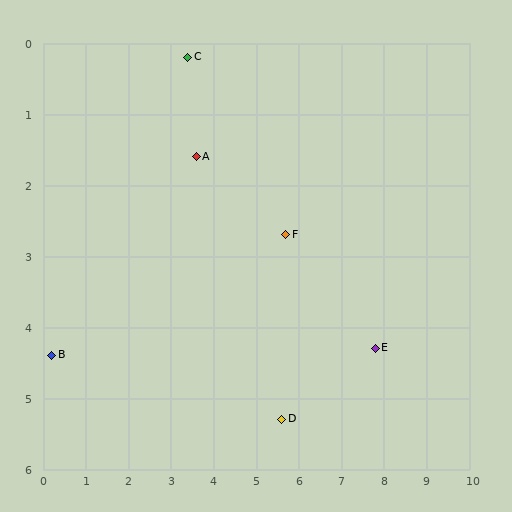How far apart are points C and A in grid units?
Points C and A are about 1.4 grid units apart.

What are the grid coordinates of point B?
Point B is at approximately (0.2, 4.4).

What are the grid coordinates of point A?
Point A is at approximately (3.6, 1.6).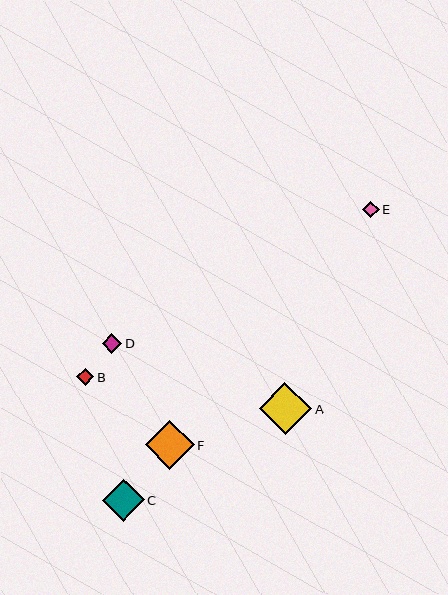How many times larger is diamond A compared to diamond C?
Diamond A is approximately 1.2 times the size of diamond C.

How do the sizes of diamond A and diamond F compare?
Diamond A and diamond F are approximately the same size.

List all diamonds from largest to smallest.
From largest to smallest: A, F, C, D, B, E.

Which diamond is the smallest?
Diamond E is the smallest with a size of approximately 16 pixels.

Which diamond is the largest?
Diamond A is the largest with a size of approximately 52 pixels.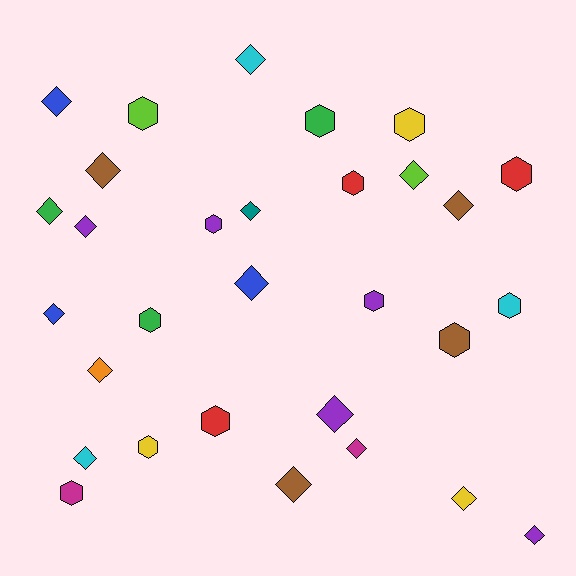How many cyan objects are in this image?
There are 3 cyan objects.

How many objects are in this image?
There are 30 objects.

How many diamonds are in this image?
There are 17 diamonds.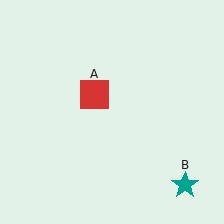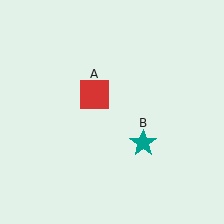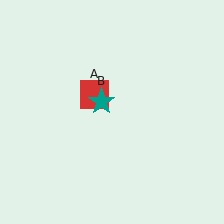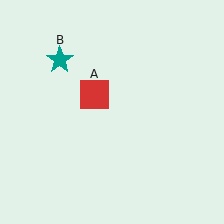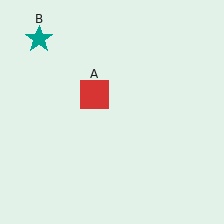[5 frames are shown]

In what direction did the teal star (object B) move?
The teal star (object B) moved up and to the left.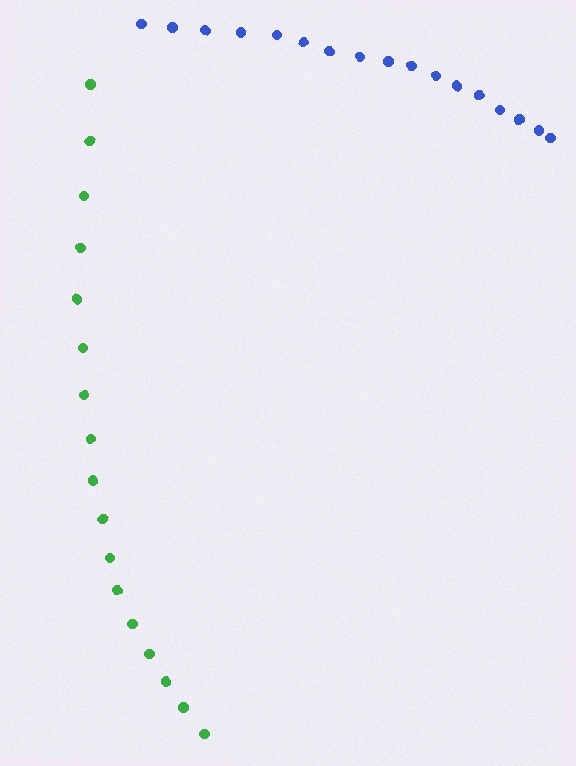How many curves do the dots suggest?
There are 2 distinct paths.